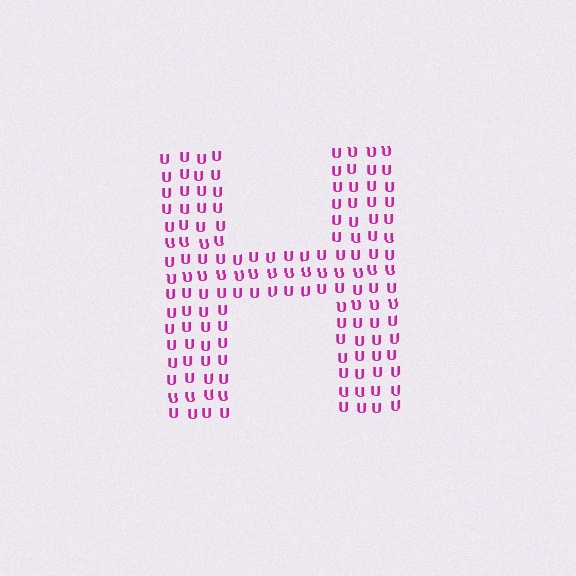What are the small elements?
The small elements are letter U's.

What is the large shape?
The large shape is the letter H.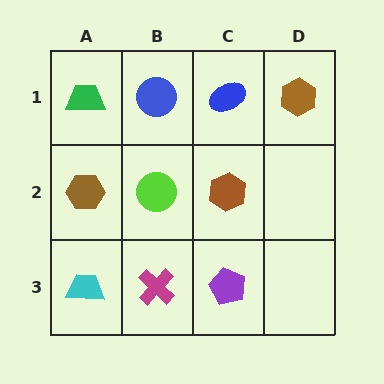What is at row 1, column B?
A blue circle.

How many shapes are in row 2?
3 shapes.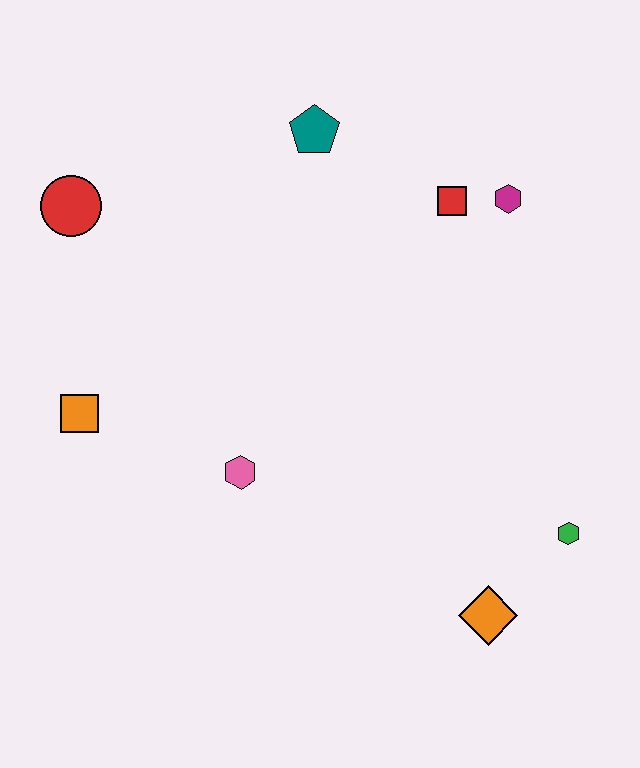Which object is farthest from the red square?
The orange square is farthest from the red square.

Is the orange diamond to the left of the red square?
No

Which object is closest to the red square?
The magenta hexagon is closest to the red square.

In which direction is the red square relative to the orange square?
The red square is to the right of the orange square.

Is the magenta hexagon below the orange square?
No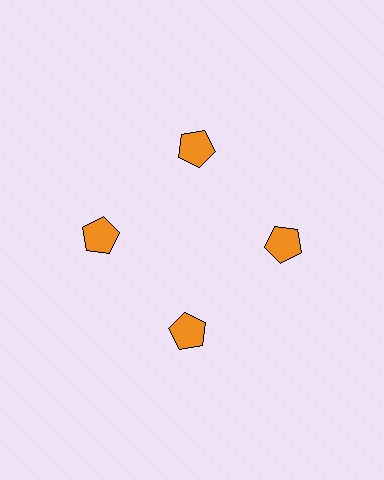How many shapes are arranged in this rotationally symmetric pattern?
There are 4 shapes, arranged in 4 groups of 1.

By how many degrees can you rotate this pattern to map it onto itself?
The pattern maps onto itself every 90 degrees of rotation.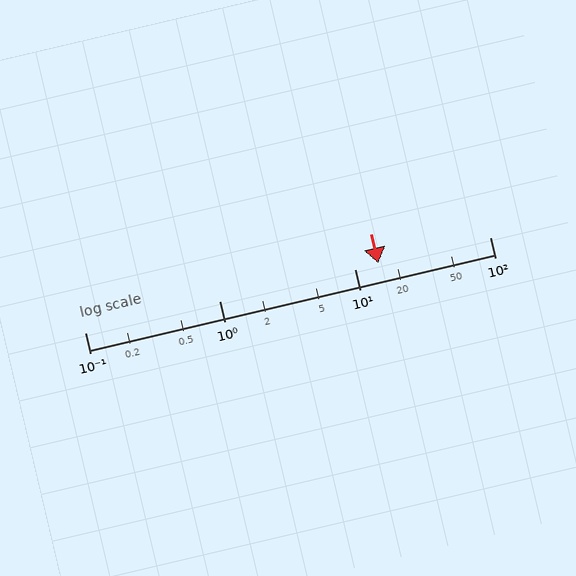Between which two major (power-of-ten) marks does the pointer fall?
The pointer is between 10 and 100.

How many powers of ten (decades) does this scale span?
The scale spans 3 decades, from 0.1 to 100.